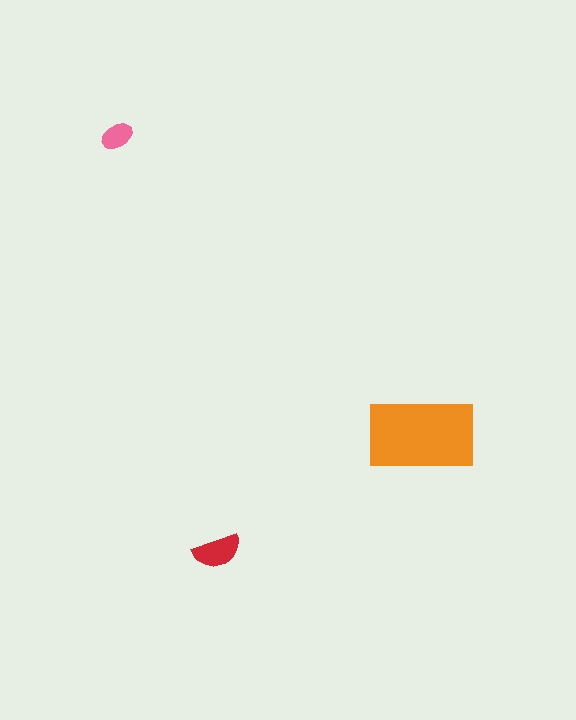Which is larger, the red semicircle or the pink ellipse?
The red semicircle.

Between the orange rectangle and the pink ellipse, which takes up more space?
The orange rectangle.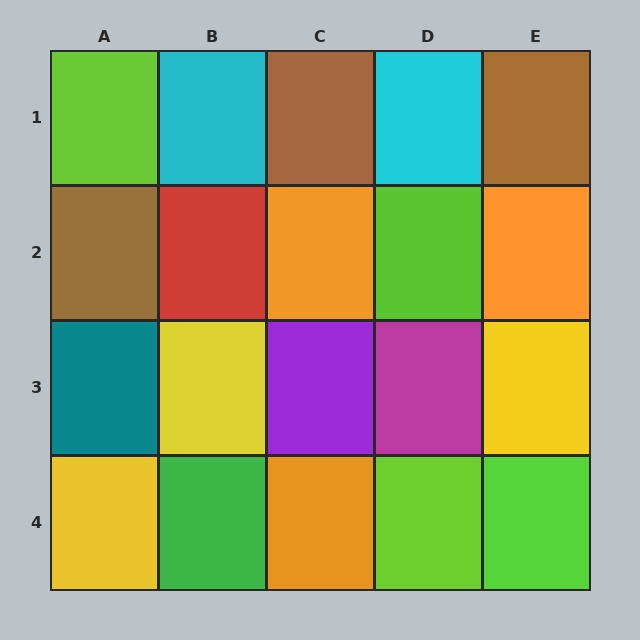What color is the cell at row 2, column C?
Orange.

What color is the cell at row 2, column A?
Brown.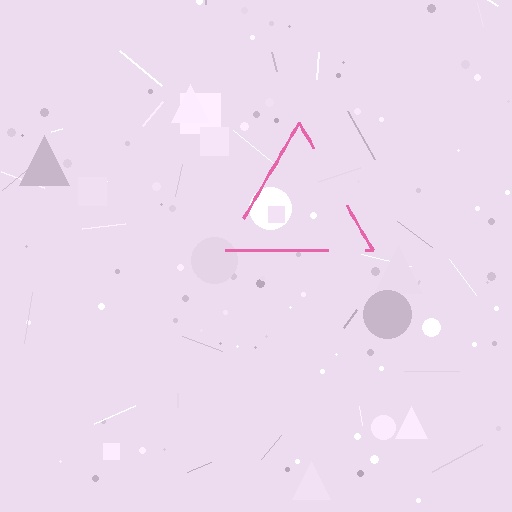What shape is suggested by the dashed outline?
The dashed outline suggests a triangle.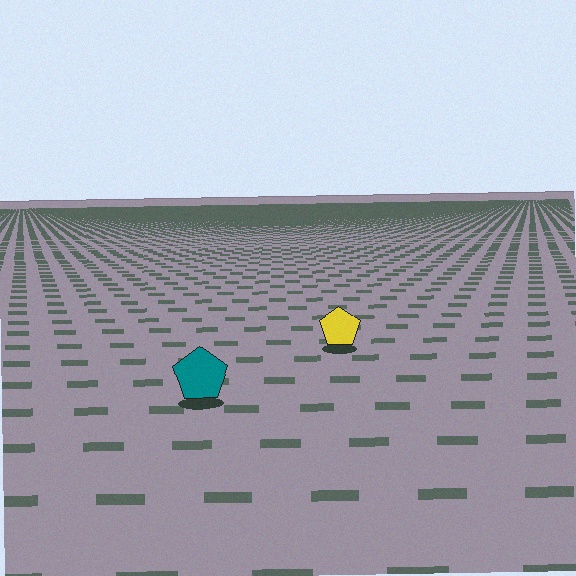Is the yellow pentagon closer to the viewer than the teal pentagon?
No. The teal pentagon is closer — you can tell from the texture gradient: the ground texture is coarser near it.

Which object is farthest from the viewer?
The yellow pentagon is farthest from the viewer. It appears smaller and the ground texture around it is denser.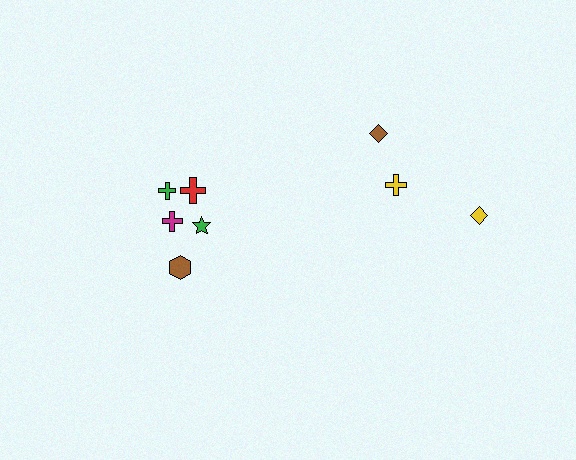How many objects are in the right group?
There are 3 objects.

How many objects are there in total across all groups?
There are 8 objects.